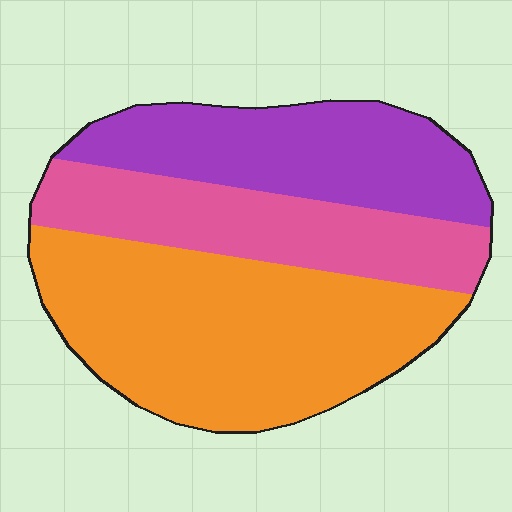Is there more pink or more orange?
Orange.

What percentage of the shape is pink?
Pink takes up about one quarter (1/4) of the shape.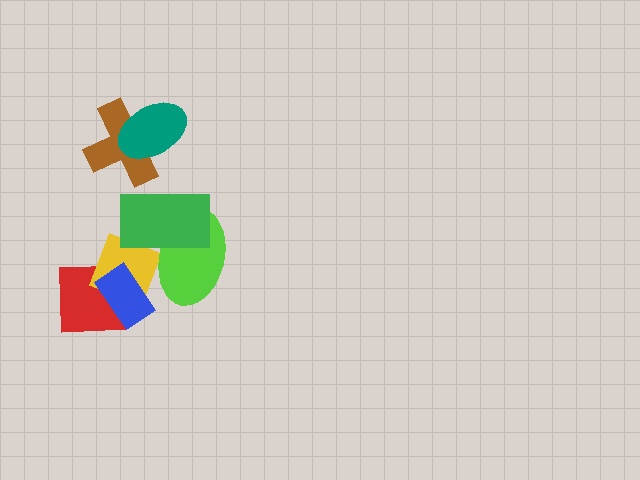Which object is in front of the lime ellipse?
The green rectangle is in front of the lime ellipse.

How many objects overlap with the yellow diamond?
4 objects overlap with the yellow diamond.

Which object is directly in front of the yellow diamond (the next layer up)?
The lime ellipse is directly in front of the yellow diamond.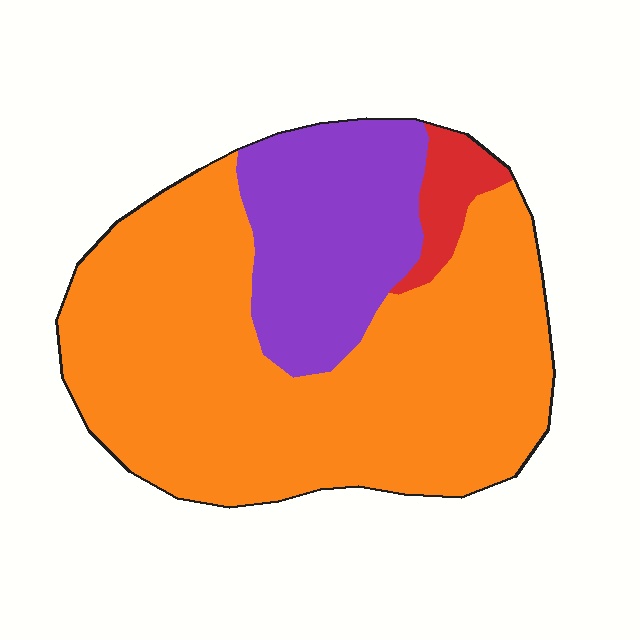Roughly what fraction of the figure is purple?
Purple covers around 25% of the figure.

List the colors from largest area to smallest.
From largest to smallest: orange, purple, red.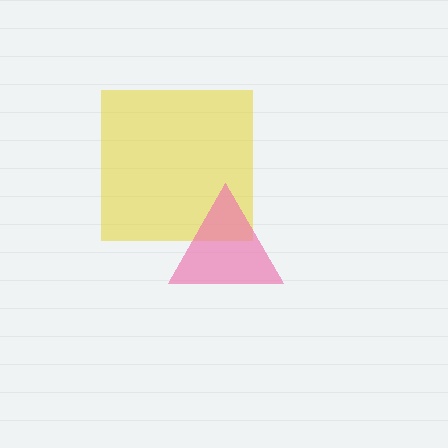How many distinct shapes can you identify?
There are 2 distinct shapes: a yellow square, a pink triangle.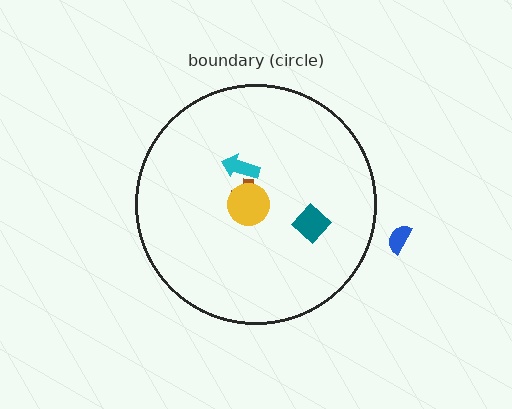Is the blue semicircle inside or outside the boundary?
Outside.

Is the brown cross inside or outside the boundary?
Inside.